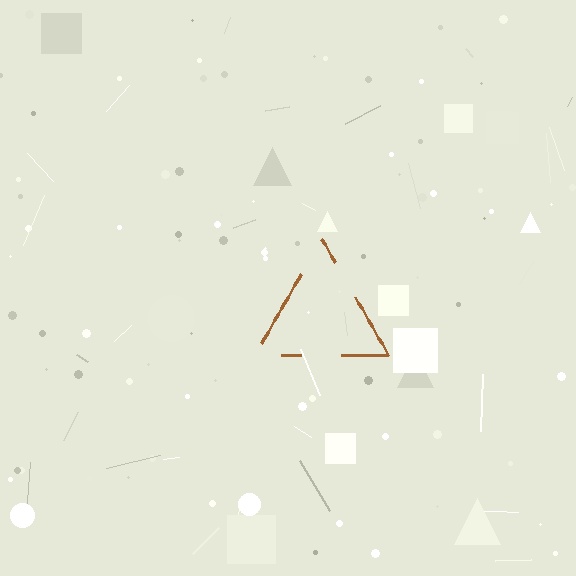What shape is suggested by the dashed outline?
The dashed outline suggests a triangle.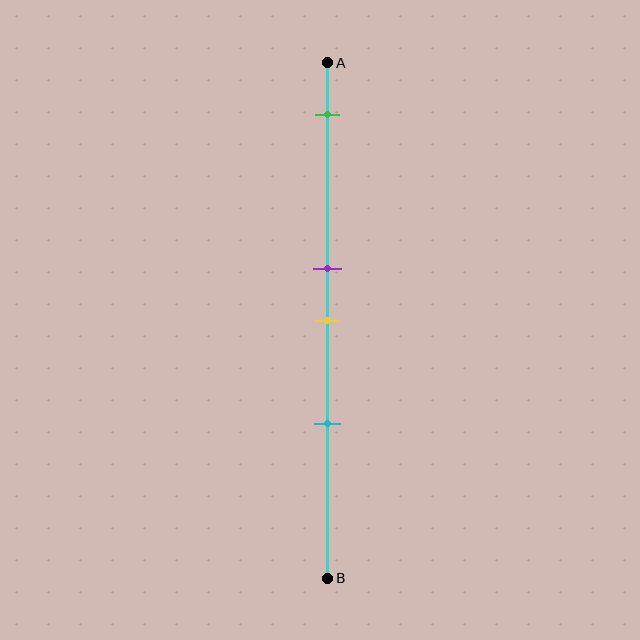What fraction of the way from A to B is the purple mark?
The purple mark is approximately 40% (0.4) of the way from A to B.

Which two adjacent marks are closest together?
The purple and yellow marks are the closest adjacent pair.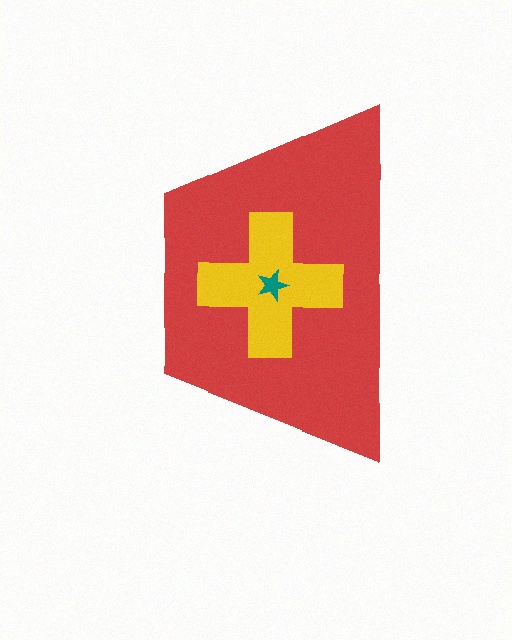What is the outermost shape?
The red trapezoid.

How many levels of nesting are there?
3.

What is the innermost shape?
The teal star.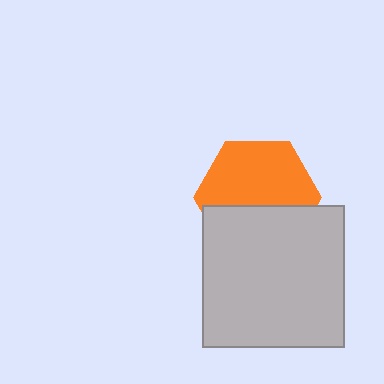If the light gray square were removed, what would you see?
You would see the complete orange hexagon.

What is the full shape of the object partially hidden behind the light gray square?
The partially hidden object is an orange hexagon.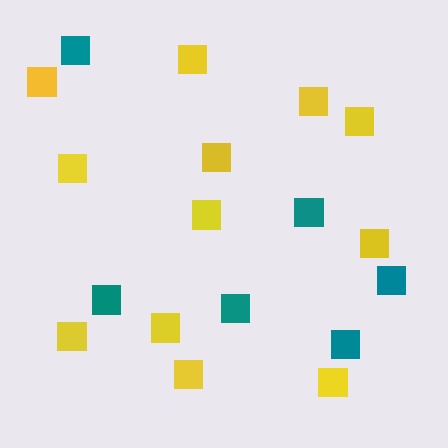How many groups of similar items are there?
There are 2 groups: one group of yellow squares (12) and one group of teal squares (6).